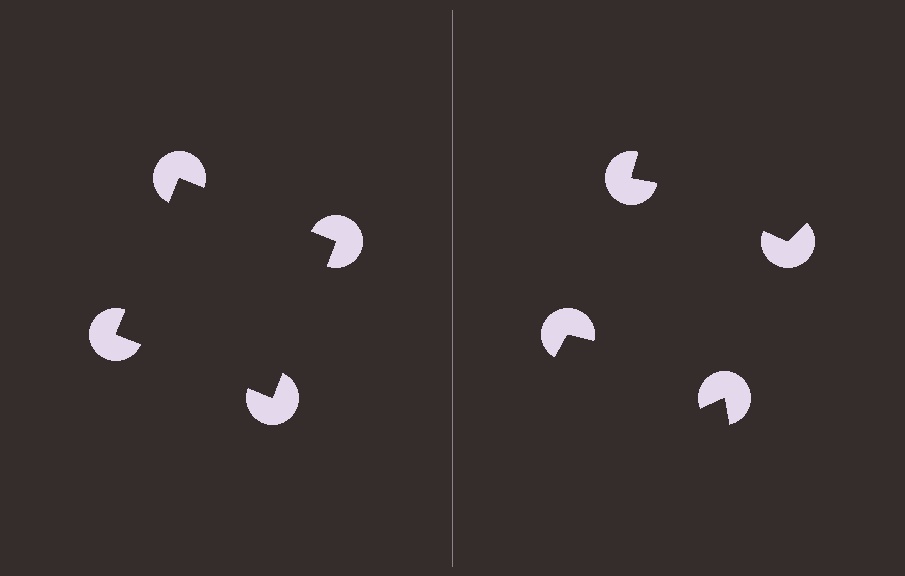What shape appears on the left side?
An illusory square.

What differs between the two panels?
The pac-man discs are positioned identically on both sides; only the wedge orientations differ. On the left they align to a square; on the right they are misaligned.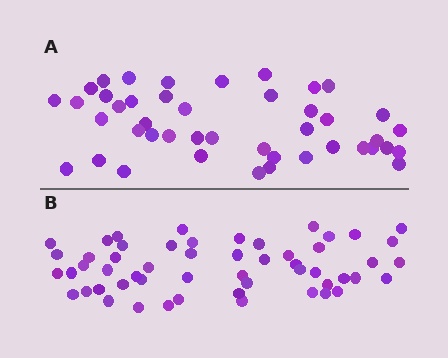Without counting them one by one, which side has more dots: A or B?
Region B (the bottom region) has more dots.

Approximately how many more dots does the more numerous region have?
Region B has roughly 10 or so more dots than region A.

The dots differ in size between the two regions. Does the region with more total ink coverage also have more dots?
No. Region A has more total ink coverage because its dots are larger, but region B actually contains more individual dots. Total area can be misleading — the number of items is what matters here.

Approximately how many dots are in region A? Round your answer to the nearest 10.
About 40 dots. (The exact count is 44, which rounds to 40.)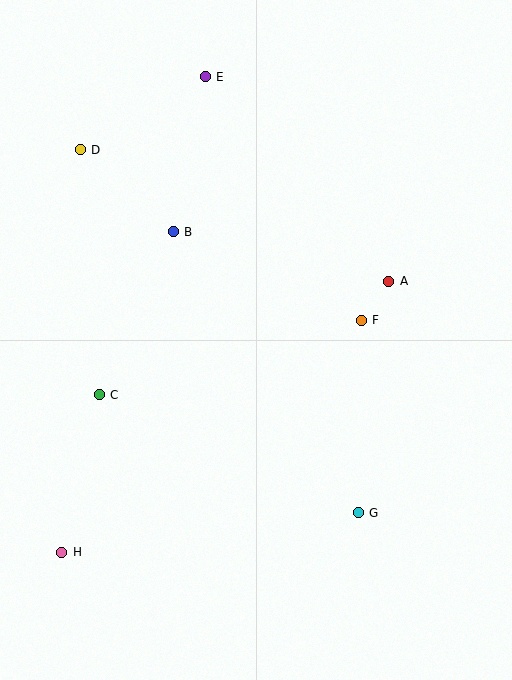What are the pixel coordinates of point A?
Point A is at (389, 281).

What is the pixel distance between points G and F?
The distance between G and F is 193 pixels.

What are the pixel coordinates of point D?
Point D is at (80, 150).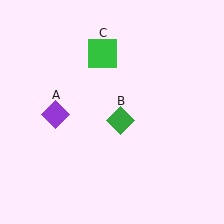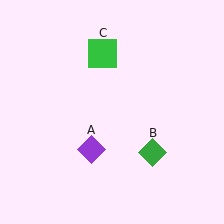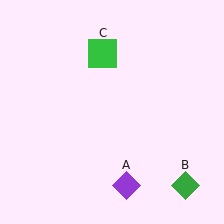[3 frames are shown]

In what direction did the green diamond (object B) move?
The green diamond (object B) moved down and to the right.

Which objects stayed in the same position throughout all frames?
Green square (object C) remained stationary.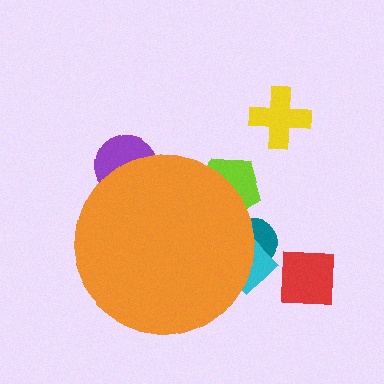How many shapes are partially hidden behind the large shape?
4 shapes are partially hidden.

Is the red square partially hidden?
No, the red square is fully visible.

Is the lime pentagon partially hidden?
Yes, the lime pentagon is partially hidden behind the orange circle.